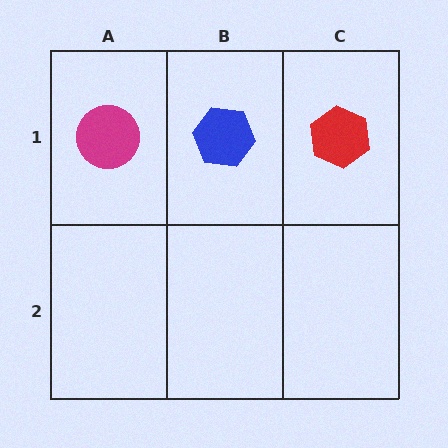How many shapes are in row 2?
0 shapes.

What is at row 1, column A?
A magenta circle.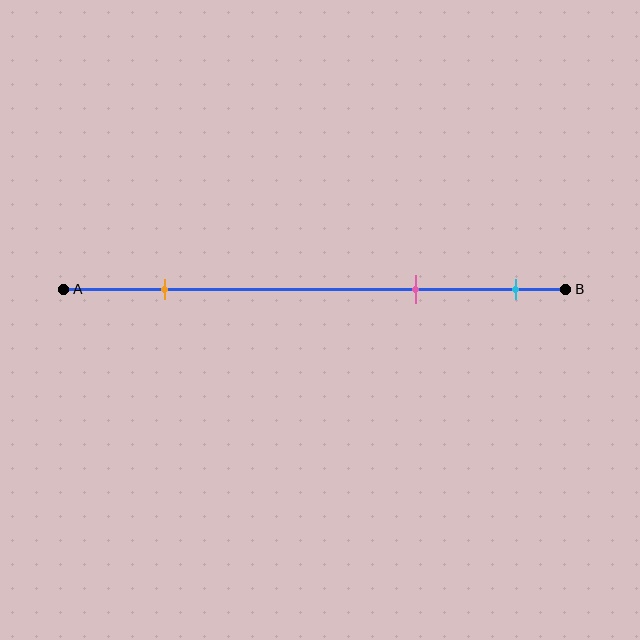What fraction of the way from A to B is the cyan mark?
The cyan mark is approximately 90% (0.9) of the way from A to B.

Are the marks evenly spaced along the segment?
No, the marks are not evenly spaced.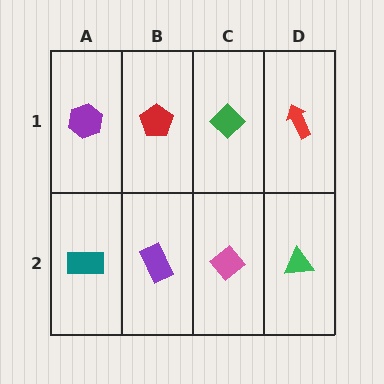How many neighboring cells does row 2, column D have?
2.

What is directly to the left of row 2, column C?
A purple rectangle.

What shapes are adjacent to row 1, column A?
A teal rectangle (row 2, column A), a red pentagon (row 1, column B).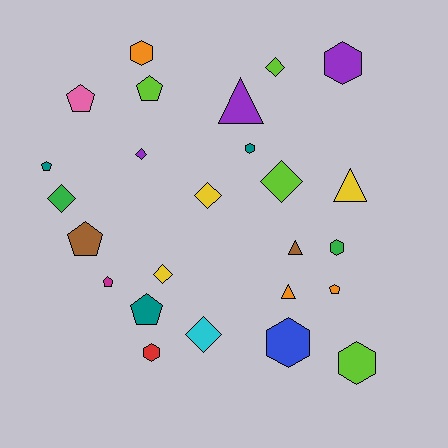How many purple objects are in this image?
There are 3 purple objects.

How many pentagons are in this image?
There are 7 pentagons.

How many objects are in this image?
There are 25 objects.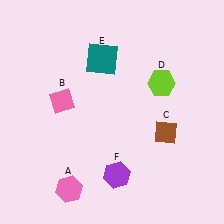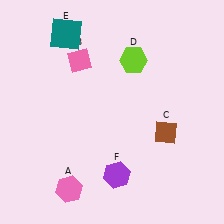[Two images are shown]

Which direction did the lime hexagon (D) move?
The lime hexagon (D) moved left.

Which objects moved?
The objects that moved are: the pink diamond (B), the lime hexagon (D), the teal square (E).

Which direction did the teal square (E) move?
The teal square (E) moved left.